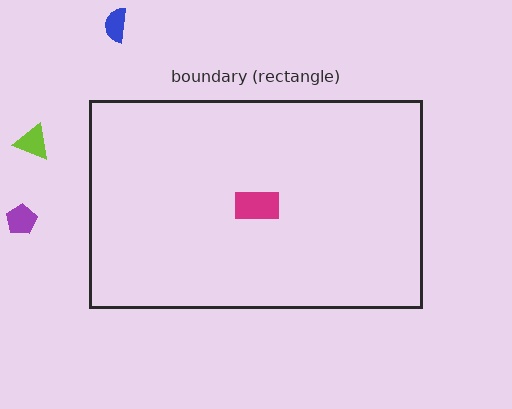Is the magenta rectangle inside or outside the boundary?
Inside.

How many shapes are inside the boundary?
1 inside, 3 outside.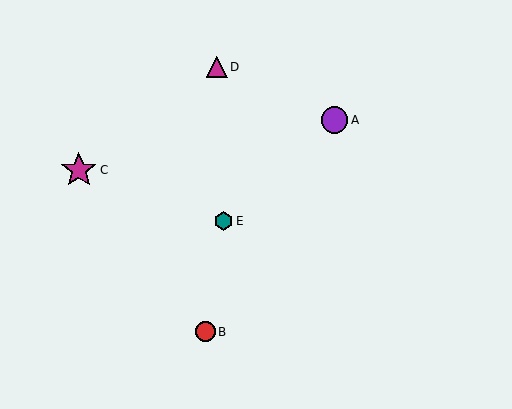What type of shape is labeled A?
Shape A is a purple circle.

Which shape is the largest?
The magenta star (labeled C) is the largest.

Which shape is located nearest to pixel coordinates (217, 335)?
The red circle (labeled B) at (205, 332) is nearest to that location.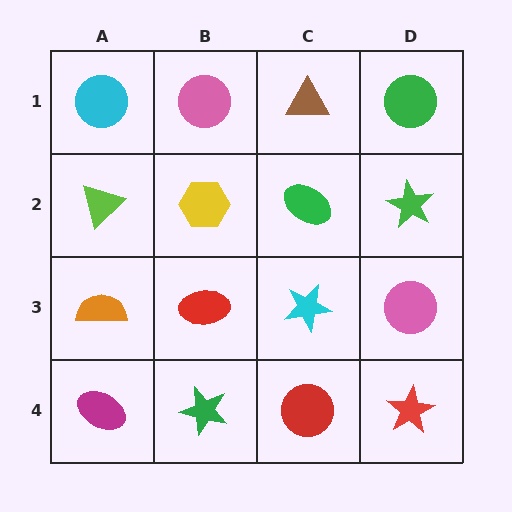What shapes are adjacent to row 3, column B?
A yellow hexagon (row 2, column B), a green star (row 4, column B), an orange semicircle (row 3, column A), a cyan star (row 3, column C).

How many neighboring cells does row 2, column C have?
4.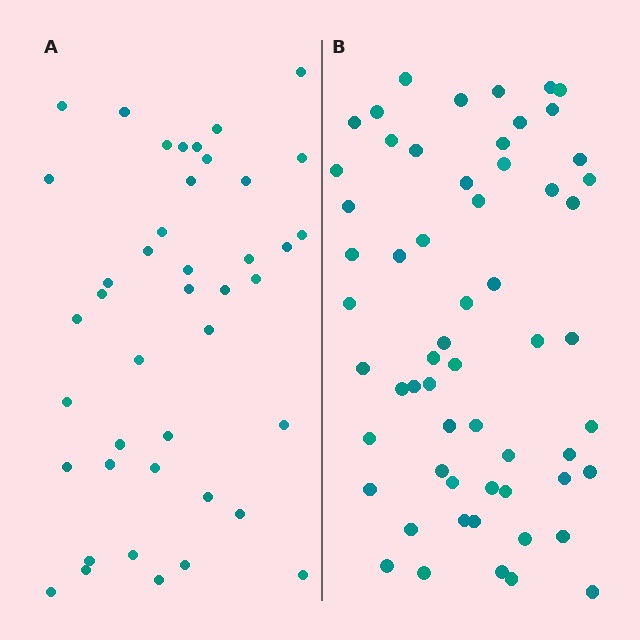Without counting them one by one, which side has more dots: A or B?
Region B (the right region) has more dots.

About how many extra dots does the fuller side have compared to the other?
Region B has approximately 15 more dots than region A.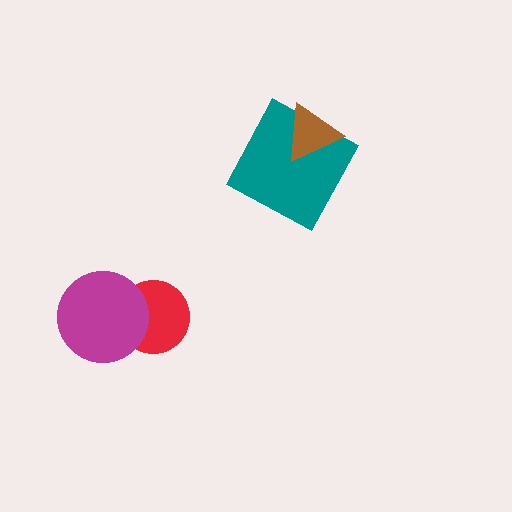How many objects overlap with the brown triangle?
1 object overlaps with the brown triangle.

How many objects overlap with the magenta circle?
1 object overlaps with the magenta circle.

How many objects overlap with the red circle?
1 object overlaps with the red circle.